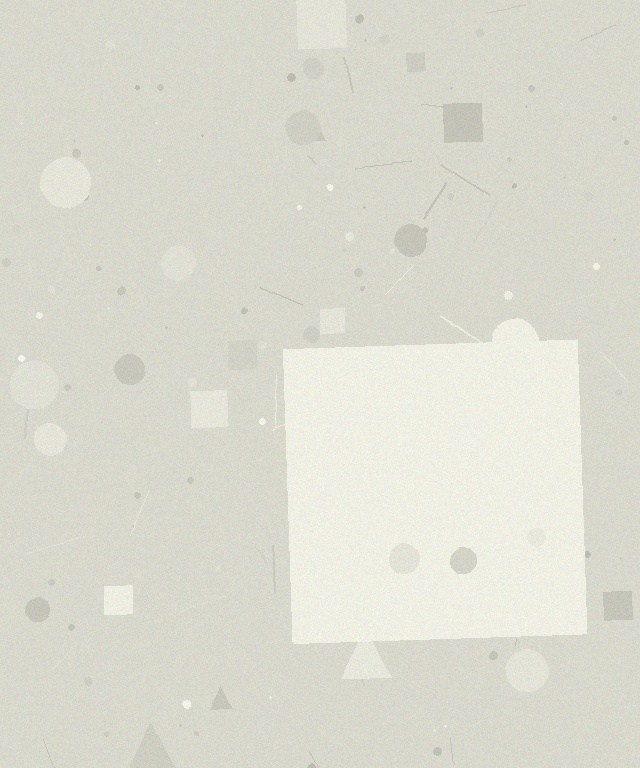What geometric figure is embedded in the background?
A square is embedded in the background.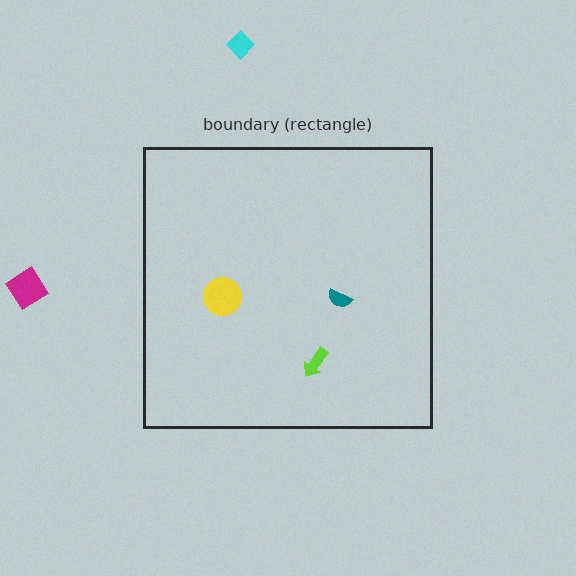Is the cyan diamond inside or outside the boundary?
Outside.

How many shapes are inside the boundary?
3 inside, 2 outside.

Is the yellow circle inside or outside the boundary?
Inside.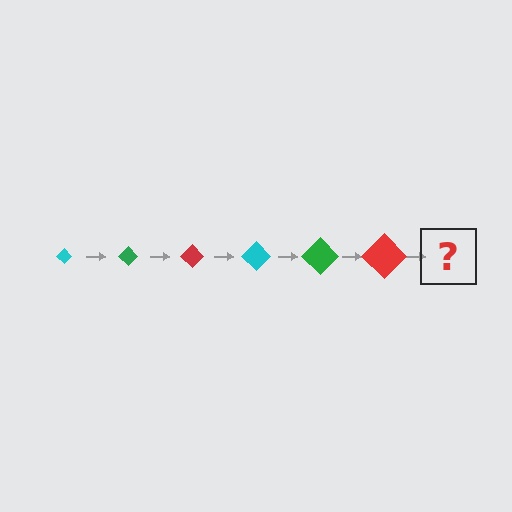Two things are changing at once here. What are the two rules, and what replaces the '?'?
The two rules are that the diamond grows larger each step and the color cycles through cyan, green, and red. The '?' should be a cyan diamond, larger than the previous one.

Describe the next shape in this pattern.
It should be a cyan diamond, larger than the previous one.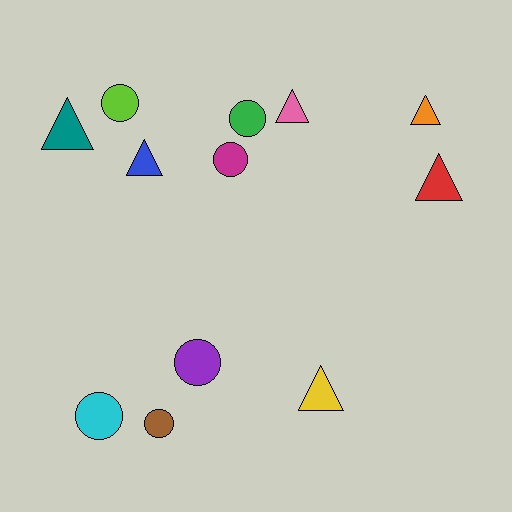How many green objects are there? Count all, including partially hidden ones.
There is 1 green object.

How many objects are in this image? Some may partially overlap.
There are 12 objects.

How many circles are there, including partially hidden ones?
There are 6 circles.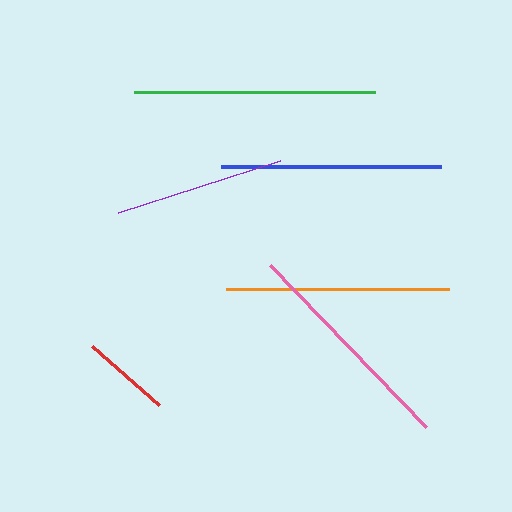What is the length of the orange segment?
The orange segment is approximately 224 pixels long.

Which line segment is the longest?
The green line is the longest at approximately 241 pixels.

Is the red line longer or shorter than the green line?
The green line is longer than the red line.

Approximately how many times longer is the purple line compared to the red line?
The purple line is approximately 1.9 times the length of the red line.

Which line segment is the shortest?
The red line is the shortest at approximately 89 pixels.